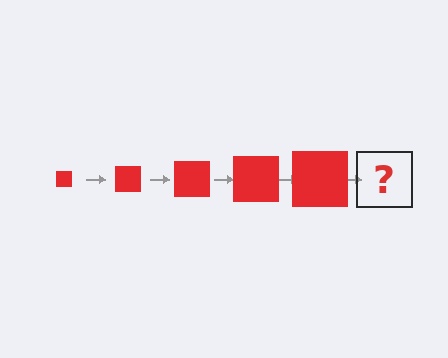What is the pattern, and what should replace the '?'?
The pattern is that the square gets progressively larger each step. The '?' should be a red square, larger than the previous one.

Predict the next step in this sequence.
The next step is a red square, larger than the previous one.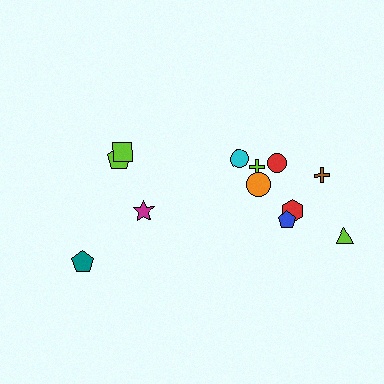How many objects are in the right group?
There are 8 objects.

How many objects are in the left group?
There are 4 objects.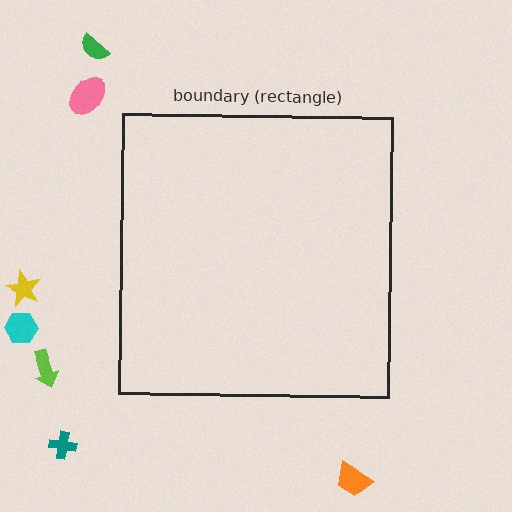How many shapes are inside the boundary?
0 inside, 7 outside.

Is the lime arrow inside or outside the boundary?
Outside.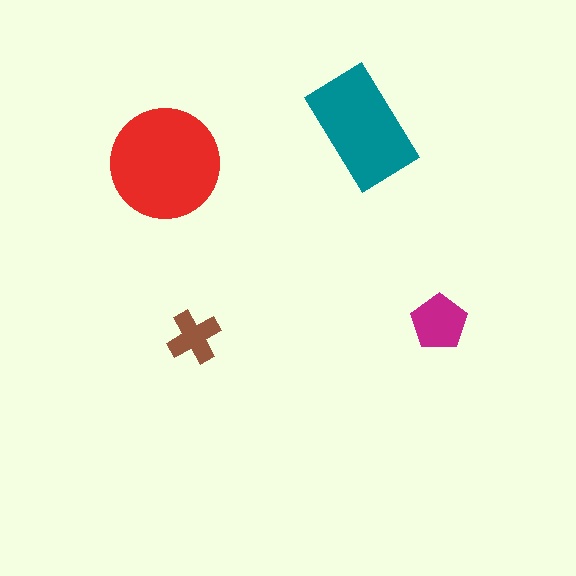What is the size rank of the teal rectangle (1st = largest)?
2nd.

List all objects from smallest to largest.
The brown cross, the magenta pentagon, the teal rectangle, the red circle.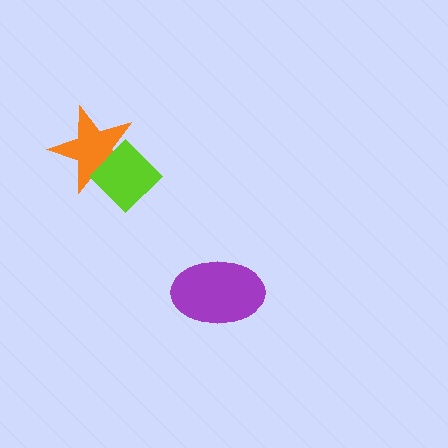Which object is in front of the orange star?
The lime diamond is in front of the orange star.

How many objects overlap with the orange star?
1 object overlaps with the orange star.